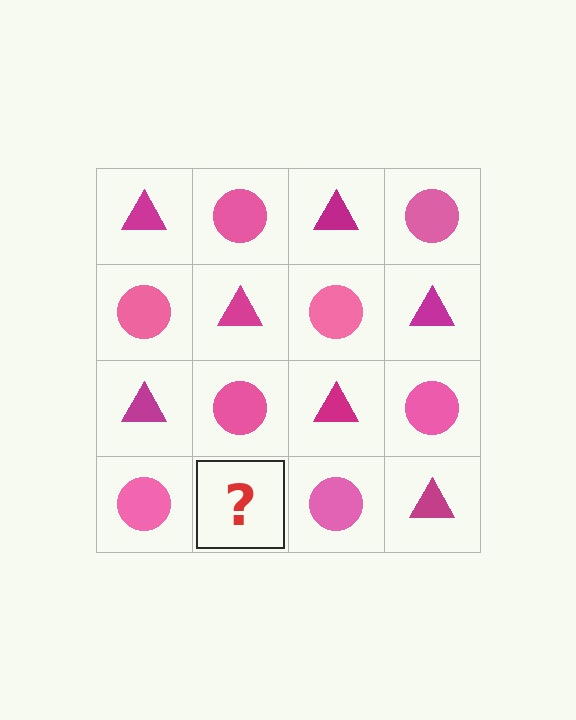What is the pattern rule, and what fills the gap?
The rule is that it alternates magenta triangle and pink circle in a checkerboard pattern. The gap should be filled with a magenta triangle.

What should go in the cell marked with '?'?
The missing cell should contain a magenta triangle.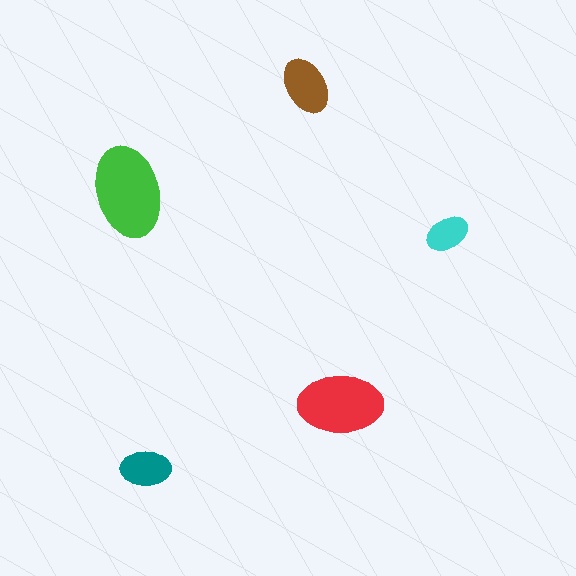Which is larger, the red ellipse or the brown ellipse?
The red one.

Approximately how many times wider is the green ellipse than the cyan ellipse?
About 2 times wider.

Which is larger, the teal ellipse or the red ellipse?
The red one.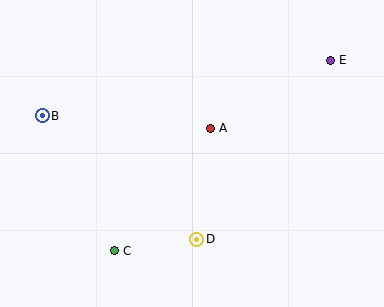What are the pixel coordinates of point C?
Point C is at (114, 251).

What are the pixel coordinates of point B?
Point B is at (42, 116).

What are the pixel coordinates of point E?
Point E is at (330, 61).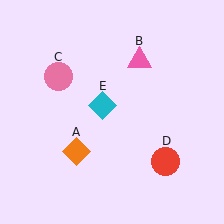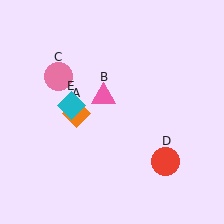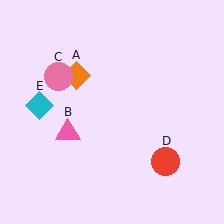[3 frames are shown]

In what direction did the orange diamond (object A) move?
The orange diamond (object A) moved up.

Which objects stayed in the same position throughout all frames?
Pink circle (object C) and red circle (object D) remained stationary.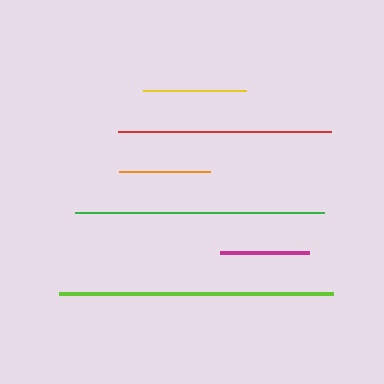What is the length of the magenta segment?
The magenta segment is approximately 89 pixels long.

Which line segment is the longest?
The lime line is the longest at approximately 273 pixels.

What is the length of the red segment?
The red segment is approximately 212 pixels long.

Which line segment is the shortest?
The magenta line is the shortest at approximately 89 pixels.